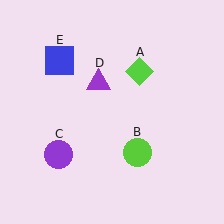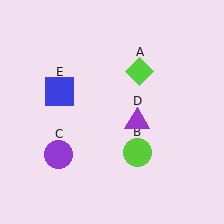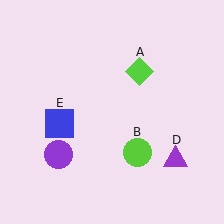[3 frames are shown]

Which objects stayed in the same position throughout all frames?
Lime diamond (object A) and lime circle (object B) and purple circle (object C) remained stationary.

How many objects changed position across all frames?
2 objects changed position: purple triangle (object D), blue square (object E).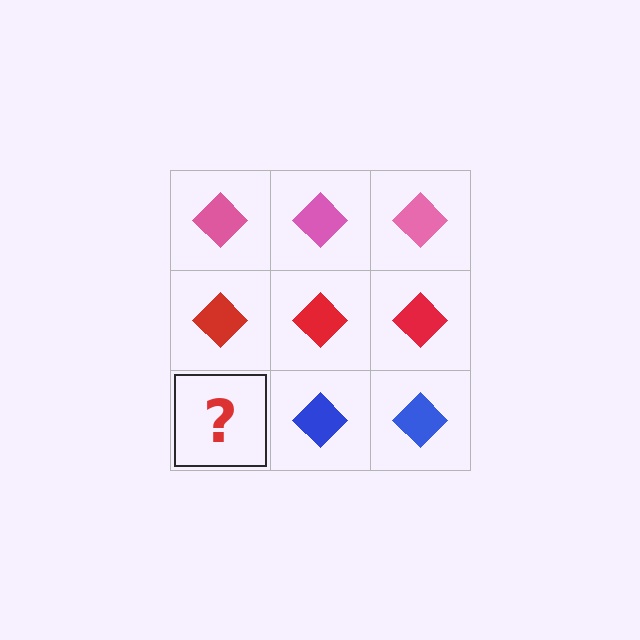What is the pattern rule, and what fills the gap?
The rule is that each row has a consistent color. The gap should be filled with a blue diamond.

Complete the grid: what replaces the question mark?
The question mark should be replaced with a blue diamond.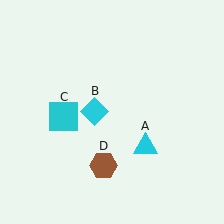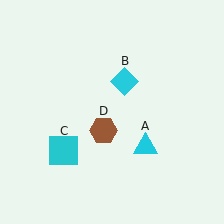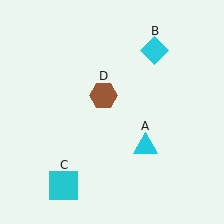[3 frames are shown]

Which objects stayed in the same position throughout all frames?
Cyan triangle (object A) remained stationary.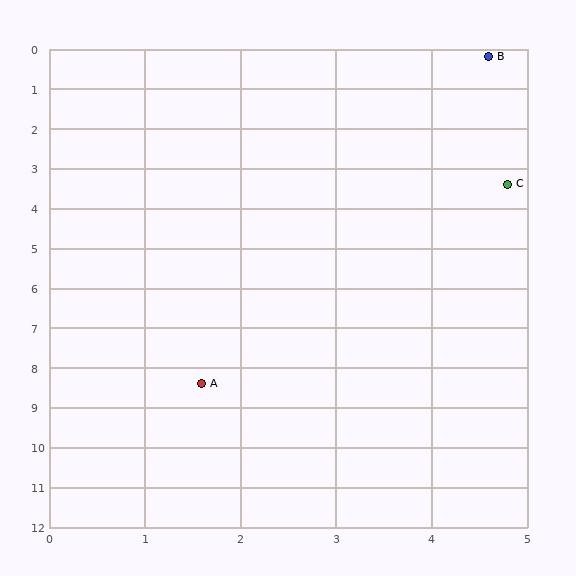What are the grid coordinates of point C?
Point C is at approximately (4.8, 3.4).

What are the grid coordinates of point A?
Point A is at approximately (1.6, 8.4).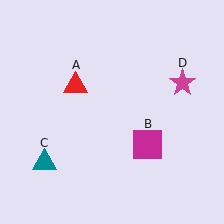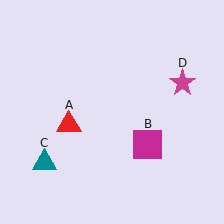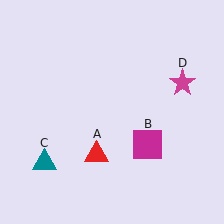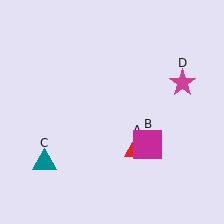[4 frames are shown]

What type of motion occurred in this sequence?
The red triangle (object A) rotated counterclockwise around the center of the scene.